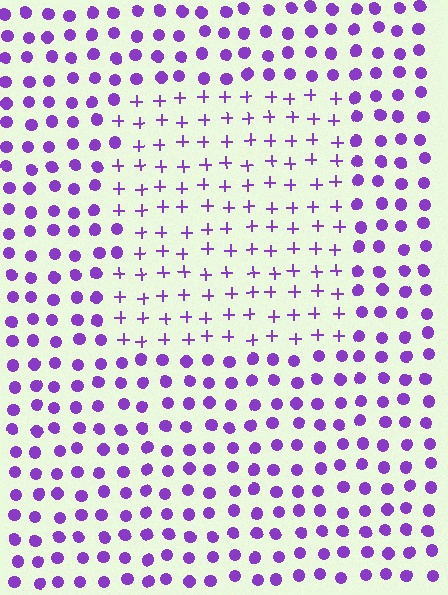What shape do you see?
I see a rectangle.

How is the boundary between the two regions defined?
The boundary is defined by a change in element shape: plus signs inside vs. circles outside. All elements share the same color and spacing.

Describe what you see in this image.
The image is filled with small purple elements arranged in a uniform grid. A rectangle-shaped region contains plus signs, while the surrounding area contains circles. The boundary is defined purely by the change in element shape.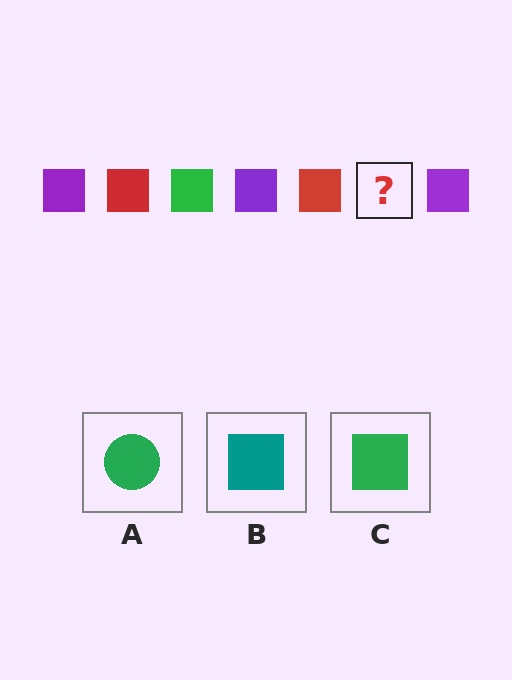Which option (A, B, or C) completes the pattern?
C.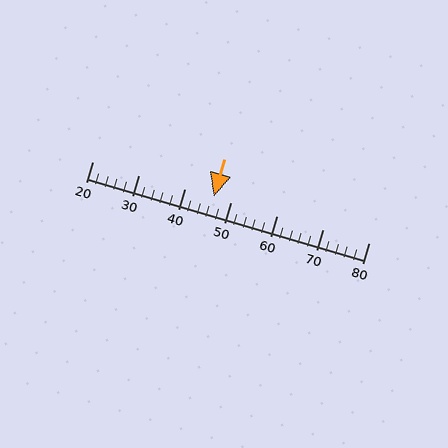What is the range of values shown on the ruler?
The ruler shows values from 20 to 80.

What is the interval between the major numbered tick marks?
The major tick marks are spaced 10 units apart.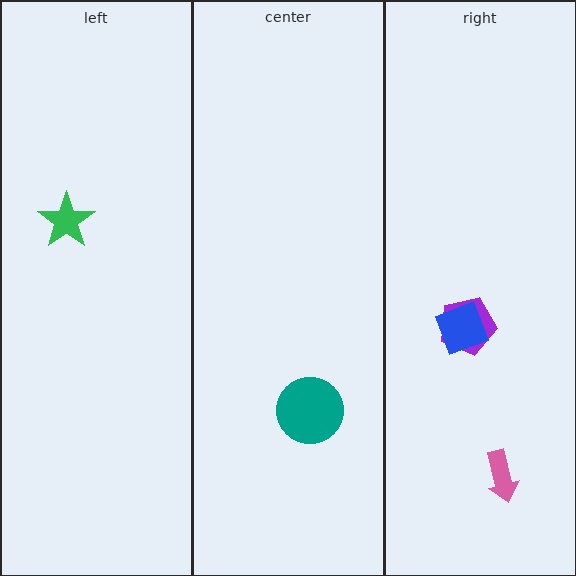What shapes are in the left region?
The green star.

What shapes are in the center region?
The teal circle.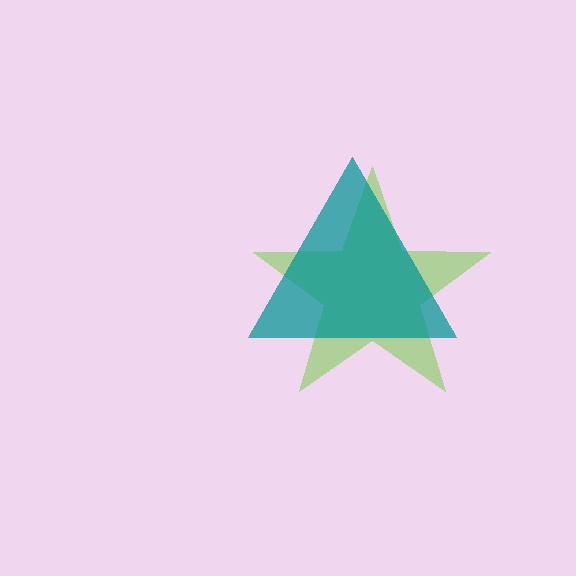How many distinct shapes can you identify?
There are 2 distinct shapes: a lime star, a teal triangle.